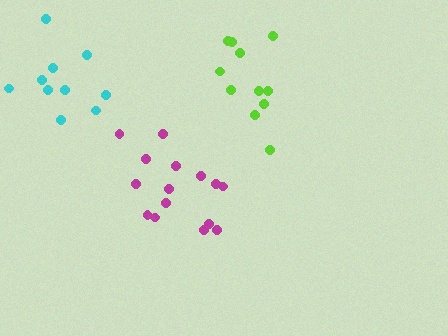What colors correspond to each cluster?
The clusters are colored: lime, cyan, magenta.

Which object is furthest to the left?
The cyan cluster is leftmost.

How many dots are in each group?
Group 1: 11 dots, Group 2: 10 dots, Group 3: 15 dots (36 total).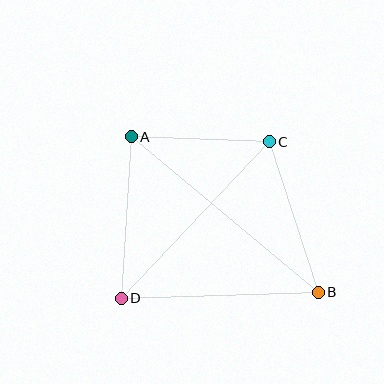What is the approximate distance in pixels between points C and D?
The distance between C and D is approximately 216 pixels.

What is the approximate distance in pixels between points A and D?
The distance between A and D is approximately 162 pixels.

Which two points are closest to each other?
Points A and C are closest to each other.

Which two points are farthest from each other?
Points A and B are farthest from each other.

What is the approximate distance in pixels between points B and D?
The distance between B and D is approximately 197 pixels.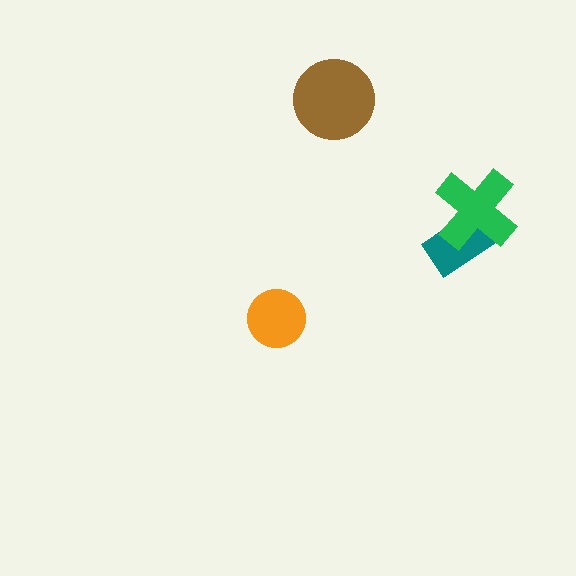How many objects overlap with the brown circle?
0 objects overlap with the brown circle.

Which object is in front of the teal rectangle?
The green cross is in front of the teal rectangle.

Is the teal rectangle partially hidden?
Yes, it is partially covered by another shape.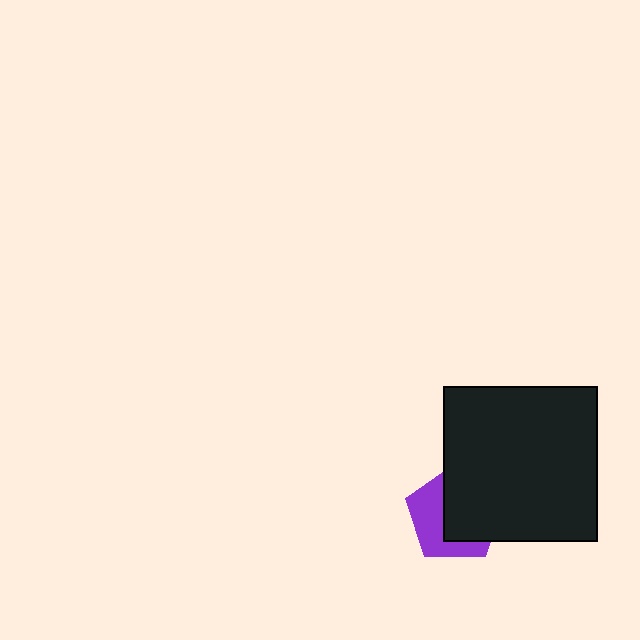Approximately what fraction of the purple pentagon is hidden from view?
Roughly 55% of the purple pentagon is hidden behind the black rectangle.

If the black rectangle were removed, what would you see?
You would see the complete purple pentagon.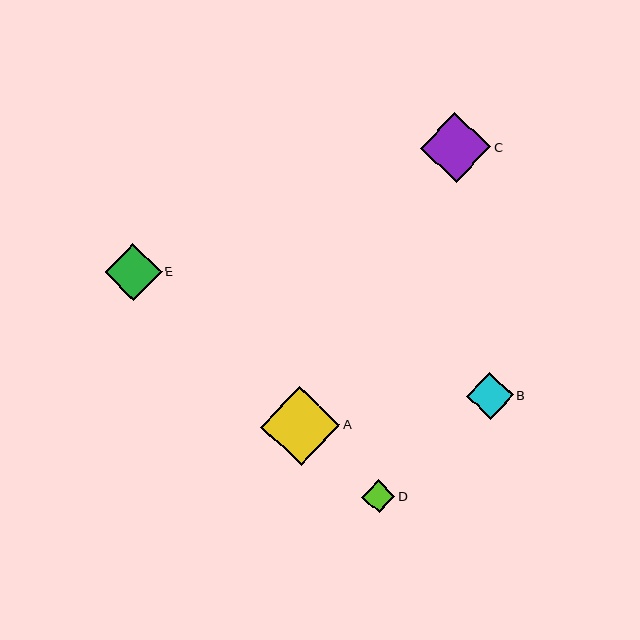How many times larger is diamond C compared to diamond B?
Diamond C is approximately 1.5 times the size of diamond B.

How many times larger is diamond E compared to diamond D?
Diamond E is approximately 1.7 times the size of diamond D.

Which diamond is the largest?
Diamond A is the largest with a size of approximately 79 pixels.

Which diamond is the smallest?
Diamond D is the smallest with a size of approximately 33 pixels.